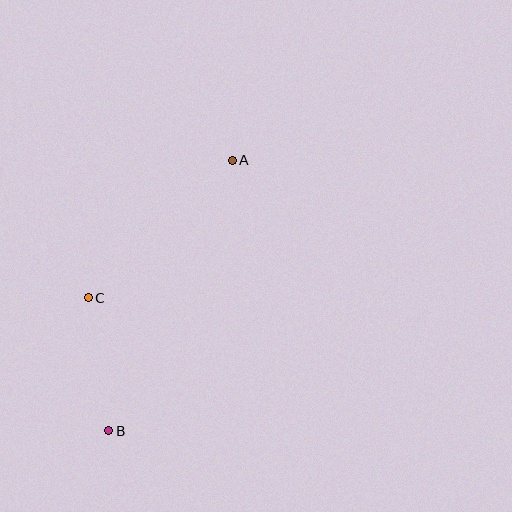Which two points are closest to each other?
Points B and C are closest to each other.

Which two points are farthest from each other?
Points A and B are farthest from each other.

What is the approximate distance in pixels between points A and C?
The distance between A and C is approximately 199 pixels.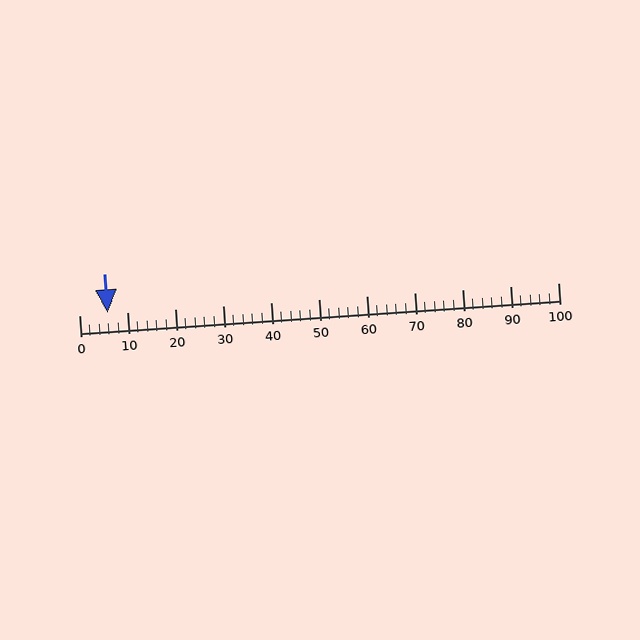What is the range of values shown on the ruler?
The ruler shows values from 0 to 100.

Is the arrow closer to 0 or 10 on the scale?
The arrow is closer to 10.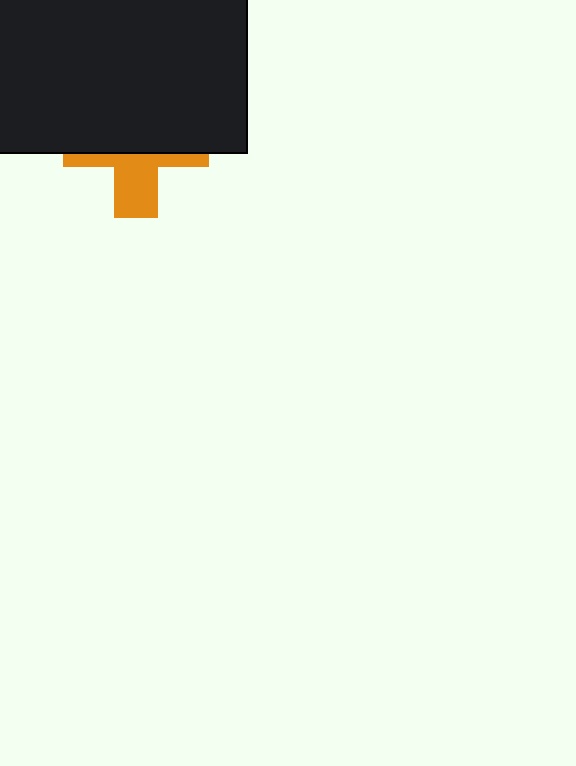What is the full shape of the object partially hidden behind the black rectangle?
The partially hidden object is an orange cross.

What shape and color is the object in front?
The object in front is a black rectangle.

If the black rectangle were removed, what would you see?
You would see the complete orange cross.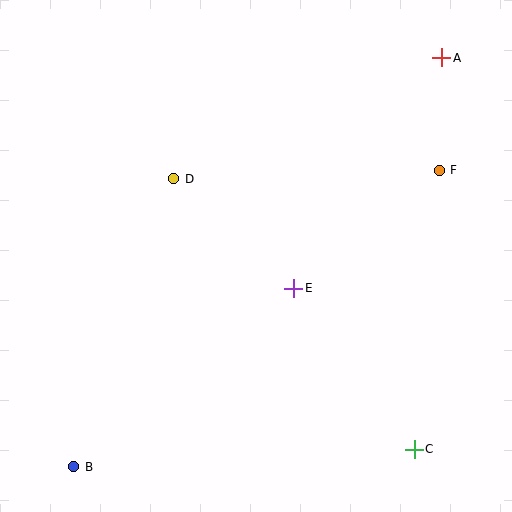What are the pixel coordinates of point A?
Point A is at (442, 58).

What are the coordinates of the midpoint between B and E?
The midpoint between B and E is at (184, 378).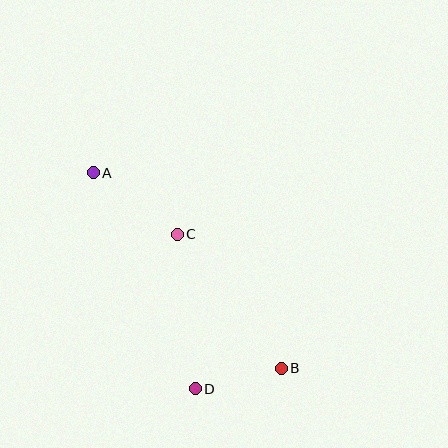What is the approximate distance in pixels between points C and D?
The distance between C and D is approximately 155 pixels.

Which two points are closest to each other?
Points B and D are closest to each other.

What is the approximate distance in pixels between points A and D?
The distance between A and D is approximately 239 pixels.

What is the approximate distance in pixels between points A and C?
The distance between A and C is approximately 104 pixels.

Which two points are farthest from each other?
Points A and B are farthest from each other.